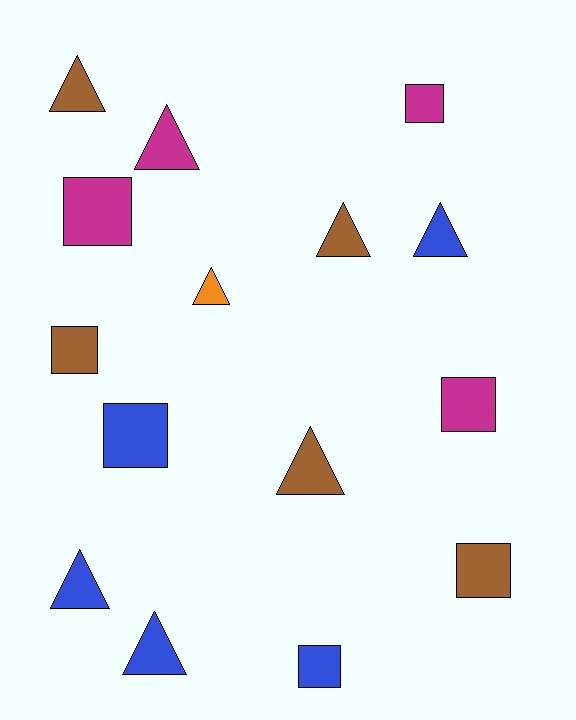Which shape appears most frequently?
Triangle, with 8 objects.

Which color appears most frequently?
Brown, with 5 objects.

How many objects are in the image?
There are 15 objects.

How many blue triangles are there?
There are 3 blue triangles.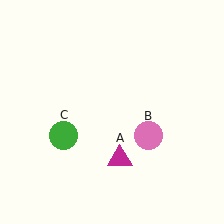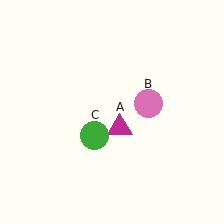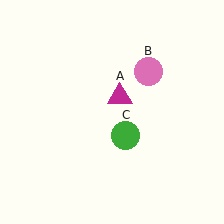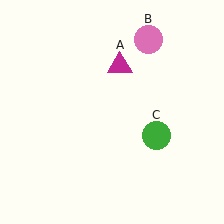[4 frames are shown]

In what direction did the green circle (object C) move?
The green circle (object C) moved right.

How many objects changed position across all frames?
3 objects changed position: magenta triangle (object A), pink circle (object B), green circle (object C).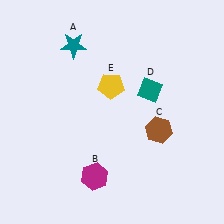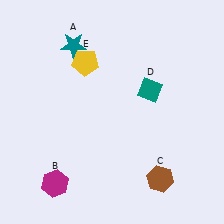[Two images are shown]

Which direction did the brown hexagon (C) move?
The brown hexagon (C) moved down.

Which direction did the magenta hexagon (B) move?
The magenta hexagon (B) moved left.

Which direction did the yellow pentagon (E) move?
The yellow pentagon (E) moved left.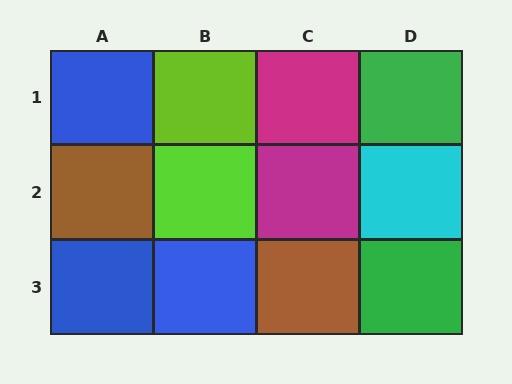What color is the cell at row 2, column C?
Magenta.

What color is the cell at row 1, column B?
Lime.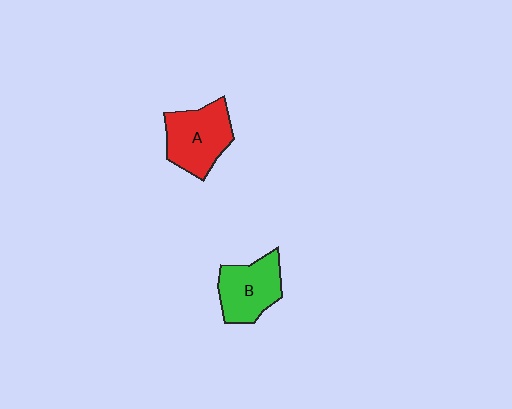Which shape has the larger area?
Shape A (red).